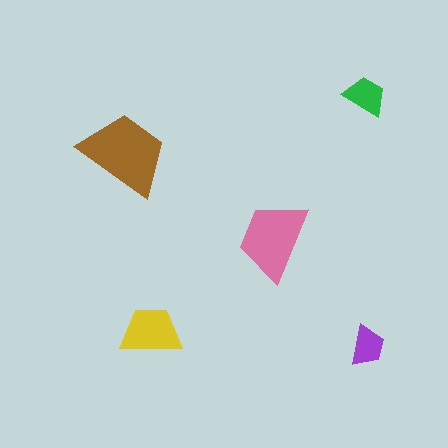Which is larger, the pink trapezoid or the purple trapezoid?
The pink one.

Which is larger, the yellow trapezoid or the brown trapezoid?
The brown one.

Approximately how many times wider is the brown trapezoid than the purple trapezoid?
About 2 times wider.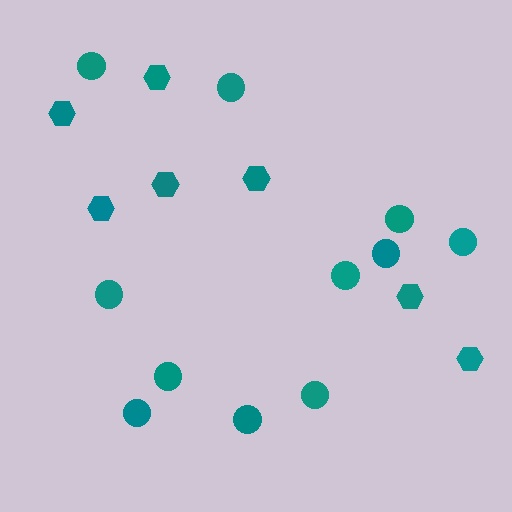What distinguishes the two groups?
There are 2 groups: one group of circles (11) and one group of hexagons (7).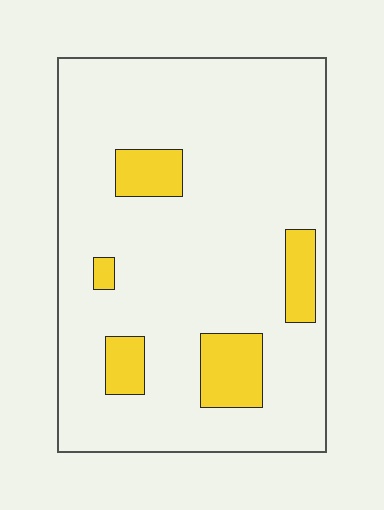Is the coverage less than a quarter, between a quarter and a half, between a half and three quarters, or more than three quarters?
Less than a quarter.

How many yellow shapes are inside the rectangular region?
5.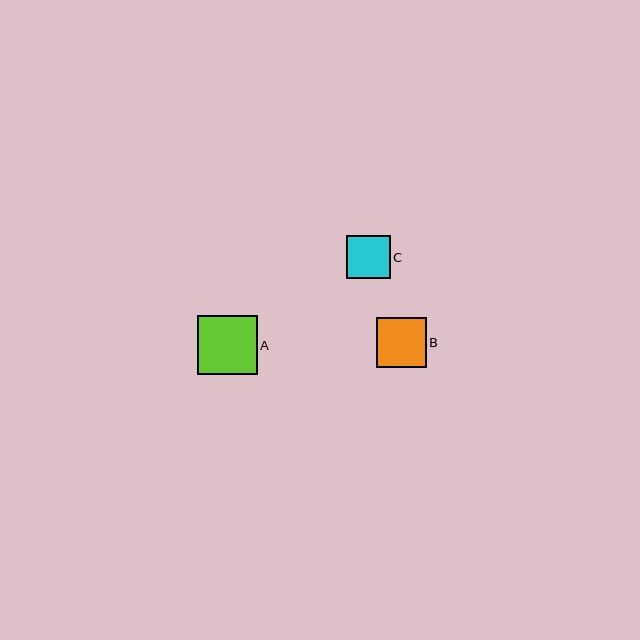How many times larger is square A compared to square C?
Square A is approximately 1.4 times the size of square C.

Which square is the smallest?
Square C is the smallest with a size of approximately 44 pixels.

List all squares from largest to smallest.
From largest to smallest: A, B, C.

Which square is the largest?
Square A is the largest with a size of approximately 59 pixels.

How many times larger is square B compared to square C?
Square B is approximately 1.1 times the size of square C.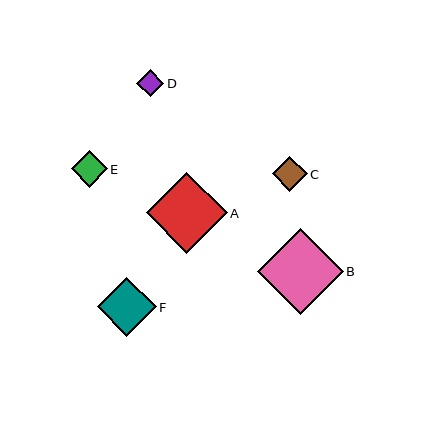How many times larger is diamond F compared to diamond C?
Diamond F is approximately 1.7 times the size of diamond C.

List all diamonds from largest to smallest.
From largest to smallest: B, A, F, E, C, D.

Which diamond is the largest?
Diamond B is the largest with a size of approximately 86 pixels.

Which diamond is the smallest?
Diamond D is the smallest with a size of approximately 27 pixels.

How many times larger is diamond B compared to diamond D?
Diamond B is approximately 3.2 times the size of diamond D.